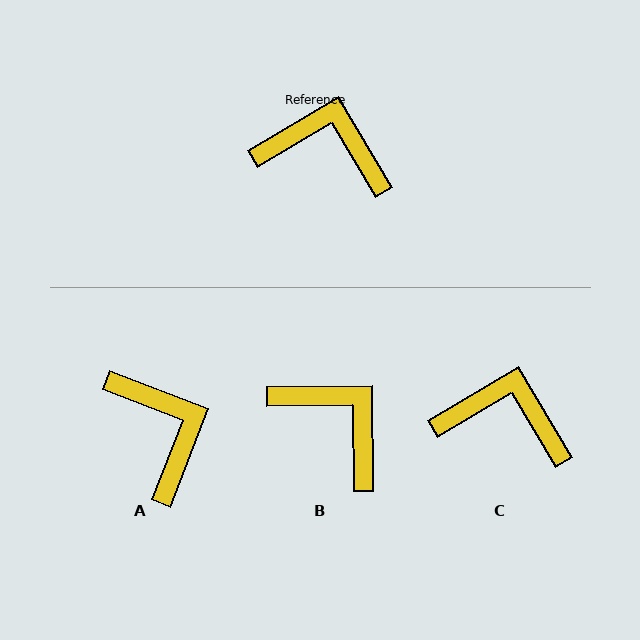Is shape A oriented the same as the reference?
No, it is off by about 52 degrees.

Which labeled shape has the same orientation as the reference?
C.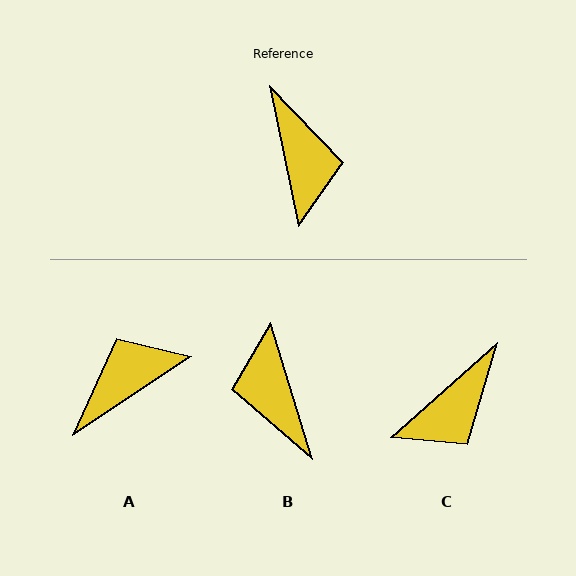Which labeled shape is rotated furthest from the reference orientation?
B, about 175 degrees away.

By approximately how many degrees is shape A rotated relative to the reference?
Approximately 112 degrees counter-clockwise.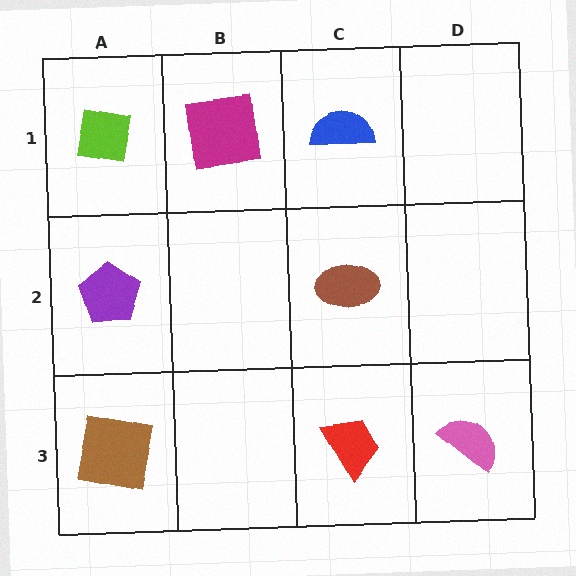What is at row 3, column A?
A brown square.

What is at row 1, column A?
A lime square.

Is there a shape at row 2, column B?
No, that cell is empty.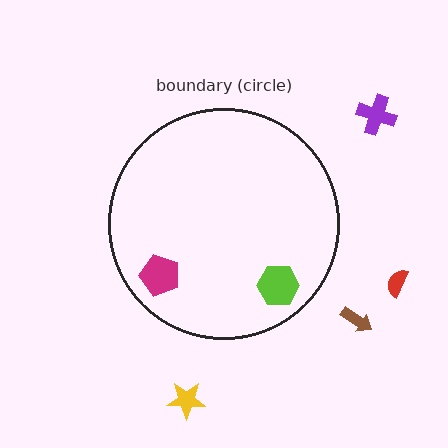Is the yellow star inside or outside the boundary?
Outside.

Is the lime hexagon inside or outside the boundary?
Inside.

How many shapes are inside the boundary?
2 inside, 4 outside.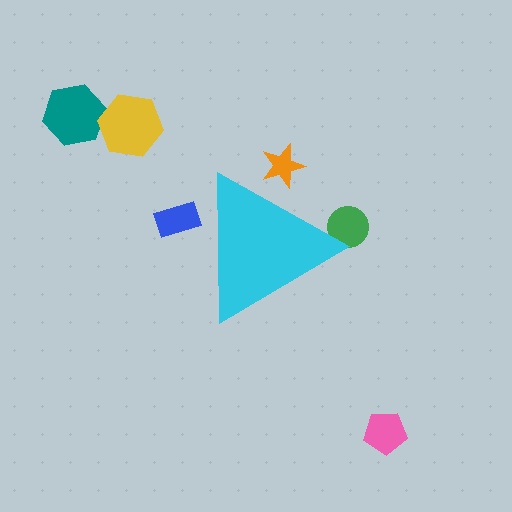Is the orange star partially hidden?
Yes, the orange star is partially hidden behind the cyan triangle.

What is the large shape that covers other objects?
A cyan triangle.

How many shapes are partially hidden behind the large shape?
3 shapes are partially hidden.